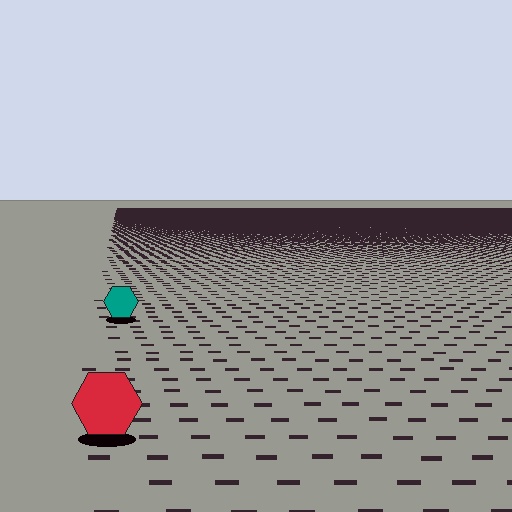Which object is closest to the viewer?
The red hexagon is closest. The texture marks near it are larger and more spread out.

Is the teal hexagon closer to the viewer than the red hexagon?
No. The red hexagon is closer — you can tell from the texture gradient: the ground texture is coarser near it.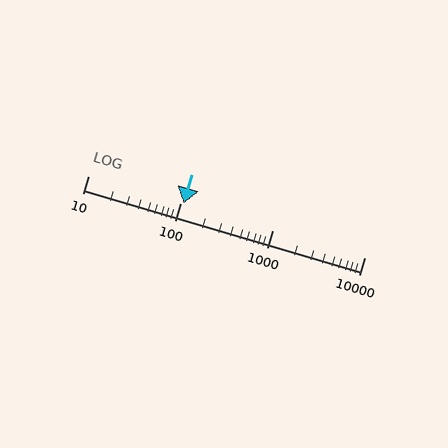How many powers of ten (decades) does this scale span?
The scale spans 3 decades, from 10 to 10000.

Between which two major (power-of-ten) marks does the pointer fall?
The pointer is between 100 and 1000.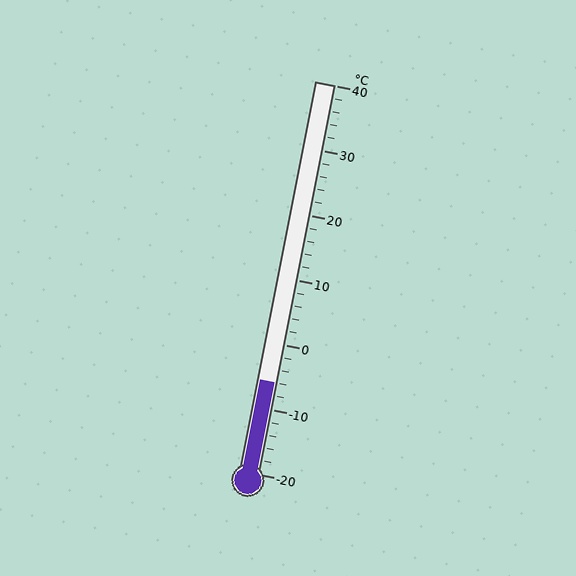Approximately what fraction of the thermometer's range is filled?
The thermometer is filled to approximately 25% of its range.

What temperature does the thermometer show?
The thermometer shows approximately -6°C.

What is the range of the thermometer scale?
The thermometer scale ranges from -20°C to 40°C.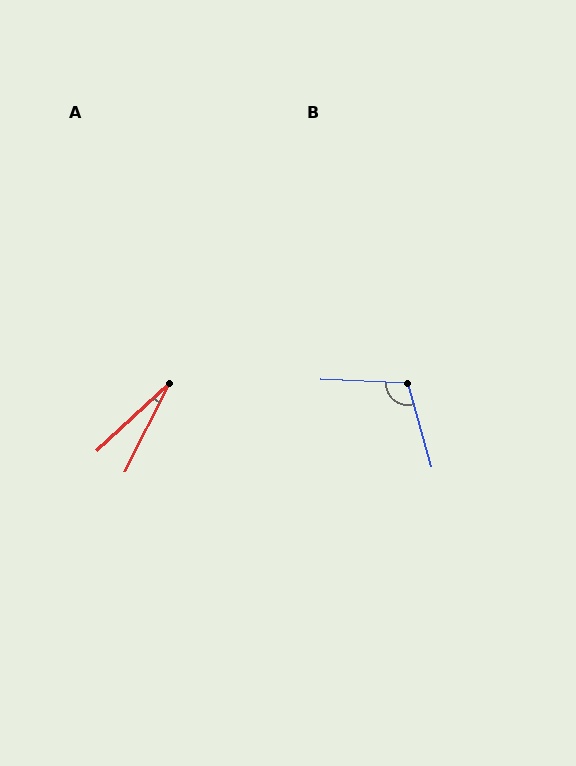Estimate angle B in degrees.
Approximately 108 degrees.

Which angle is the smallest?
A, at approximately 20 degrees.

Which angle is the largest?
B, at approximately 108 degrees.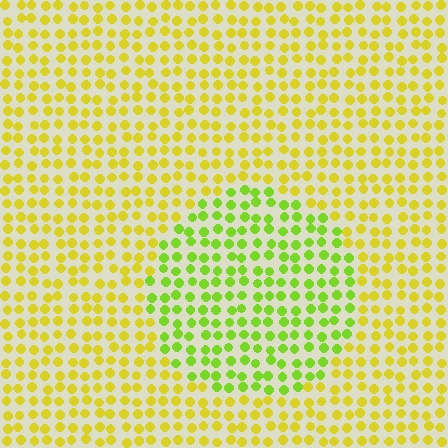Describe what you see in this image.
The image is filled with small yellow elements in a uniform arrangement. A circle-shaped region is visible where the elements are tinted to a slightly different hue, forming a subtle color boundary.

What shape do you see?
I see a circle.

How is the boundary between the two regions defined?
The boundary is defined purely by a slight shift in hue (about 35 degrees). Spacing, size, and orientation are identical on both sides.